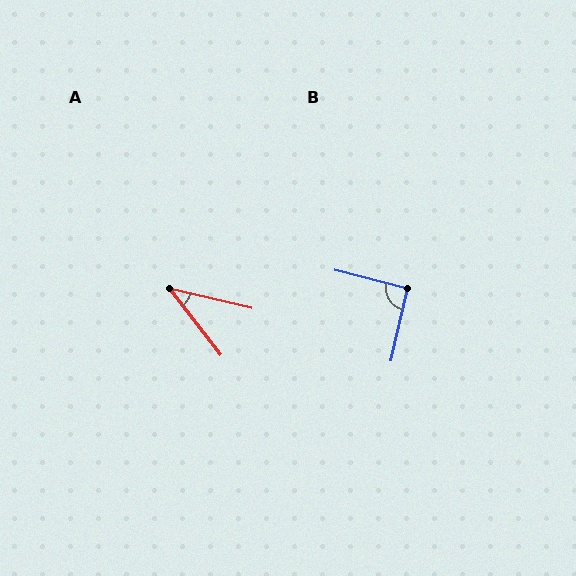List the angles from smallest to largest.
A (39°), B (91°).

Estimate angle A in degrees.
Approximately 39 degrees.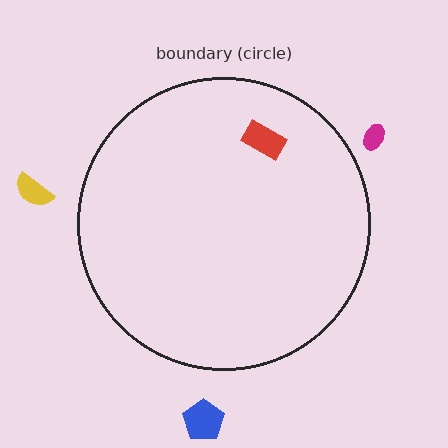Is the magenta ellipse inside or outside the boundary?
Outside.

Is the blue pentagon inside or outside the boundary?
Outside.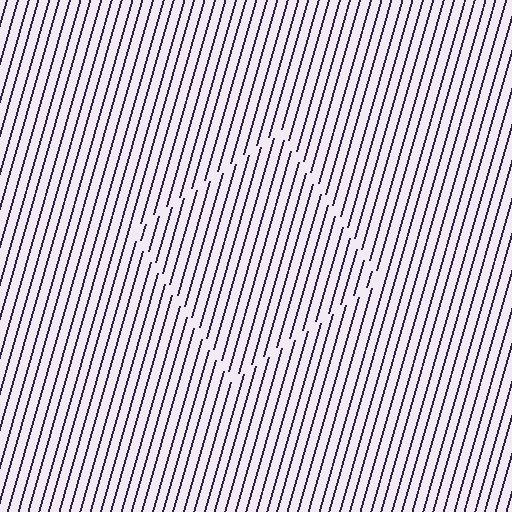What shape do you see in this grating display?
An illusory square. The interior of the shape contains the same grating, shifted by half a period — the contour is defined by the phase discontinuity where line-ends from the inner and outer gratings abut.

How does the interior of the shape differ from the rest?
The interior of the shape contains the same grating, shifted by half a period — the contour is defined by the phase discontinuity where line-ends from the inner and outer gratings abut.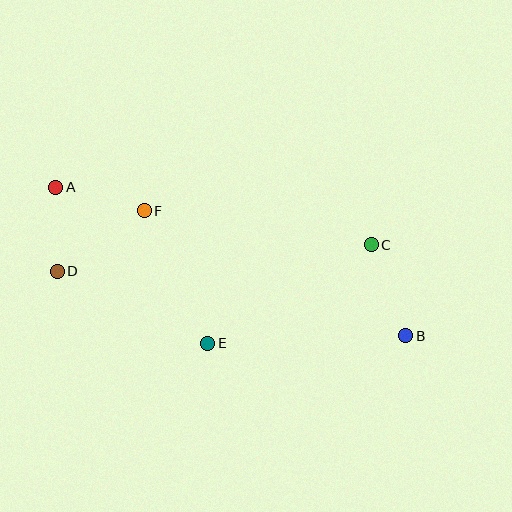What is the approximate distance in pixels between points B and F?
The distance between B and F is approximately 290 pixels.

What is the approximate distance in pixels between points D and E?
The distance between D and E is approximately 166 pixels.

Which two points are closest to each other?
Points A and D are closest to each other.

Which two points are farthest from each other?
Points A and B are farthest from each other.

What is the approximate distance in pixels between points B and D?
The distance between B and D is approximately 354 pixels.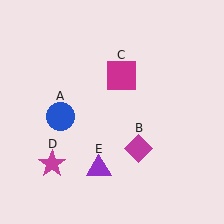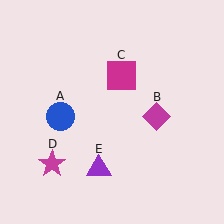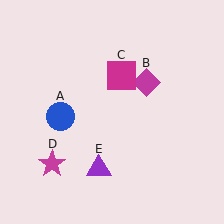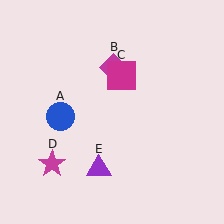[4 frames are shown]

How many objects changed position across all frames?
1 object changed position: magenta diamond (object B).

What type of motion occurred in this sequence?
The magenta diamond (object B) rotated counterclockwise around the center of the scene.